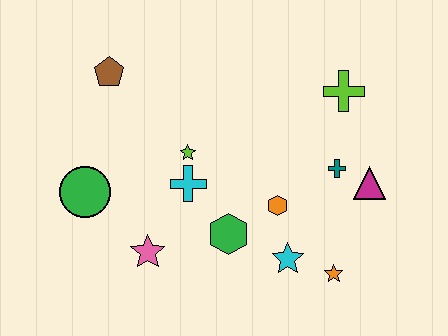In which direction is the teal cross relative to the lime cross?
The teal cross is below the lime cross.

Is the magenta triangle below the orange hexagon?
No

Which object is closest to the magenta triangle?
The teal cross is closest to the magenta triangle.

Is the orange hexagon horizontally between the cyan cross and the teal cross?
Yes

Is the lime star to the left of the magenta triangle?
Yes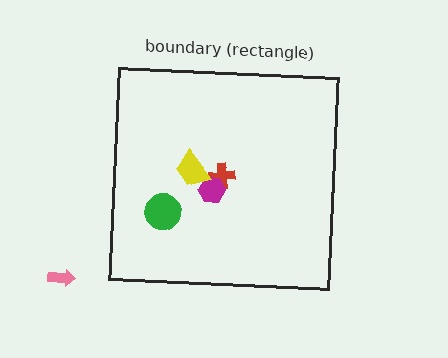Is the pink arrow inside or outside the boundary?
Outside.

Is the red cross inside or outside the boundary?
Inside.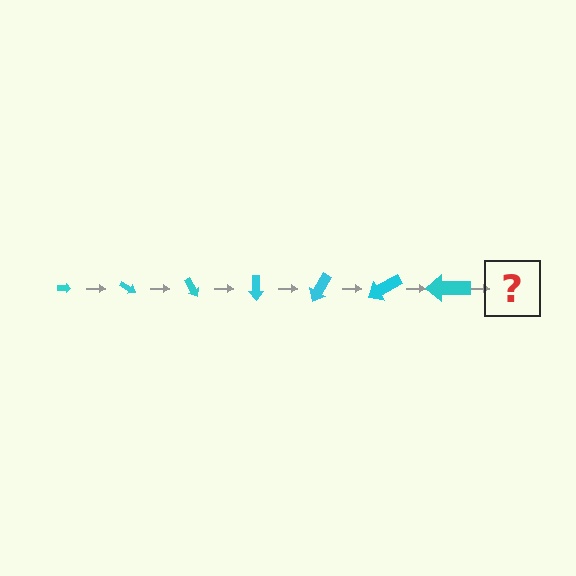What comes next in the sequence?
The next element should be an arrow, larger than the previous one and rotated 210 degrees from the start.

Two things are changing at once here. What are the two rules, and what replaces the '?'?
The two rules are that the arrow grows larger each step and it rotates 30 degrees each step. The '?' should be an arrow, larger than the previous one and rotated 210 degrees from the start.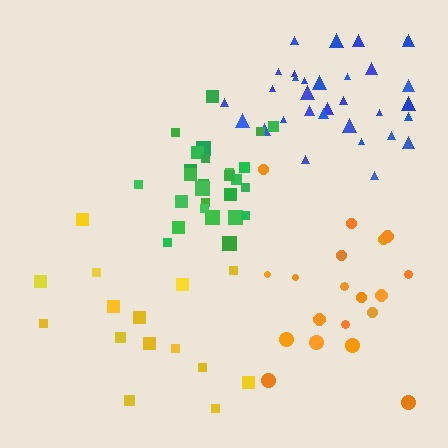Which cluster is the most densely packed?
Green.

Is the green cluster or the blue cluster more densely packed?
Green.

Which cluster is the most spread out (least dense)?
Yellow.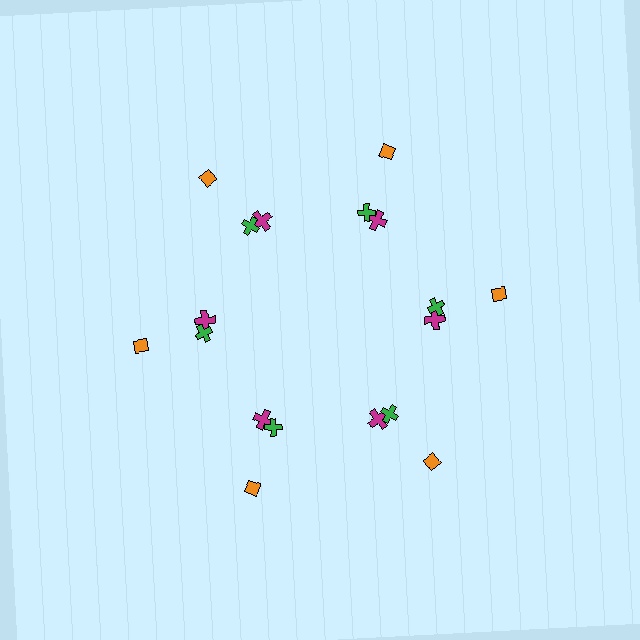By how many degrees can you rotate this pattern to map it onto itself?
The pattern maps onto itself every 60 degrees of rotation.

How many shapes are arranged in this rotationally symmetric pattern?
There are 18 shapes, arranged in 6 groups of 3.